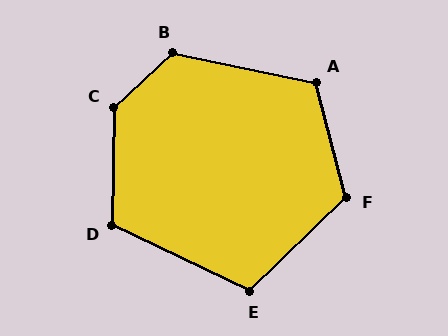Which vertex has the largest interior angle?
C, at approximately 134 degrees.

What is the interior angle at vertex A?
Approximately 116 degrees (obtuse).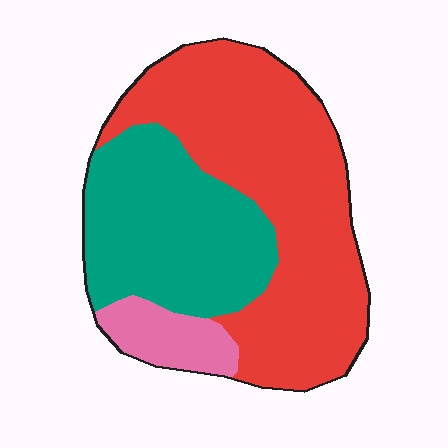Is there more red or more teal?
Red.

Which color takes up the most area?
Red, at roughly 55%.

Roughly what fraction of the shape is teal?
Teal takes up between a third and a half of the shape.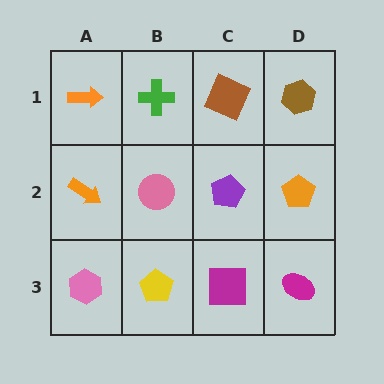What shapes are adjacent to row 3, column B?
A pink circle (row 2, column B), a pink hexagon (row 3, column A), a magenta square (row 3, column C).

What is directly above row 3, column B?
A pink circle.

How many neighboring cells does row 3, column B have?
3.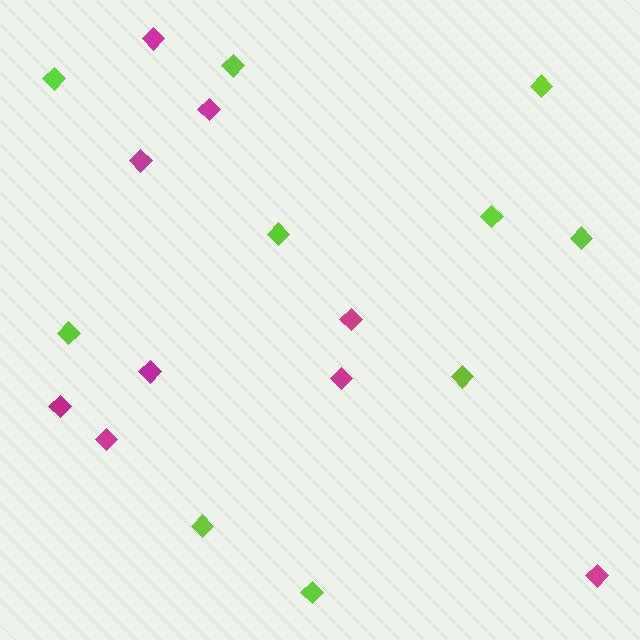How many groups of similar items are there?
There are 2 groups: one group of lime diamonds (10) and one group of magenta diamonds (9).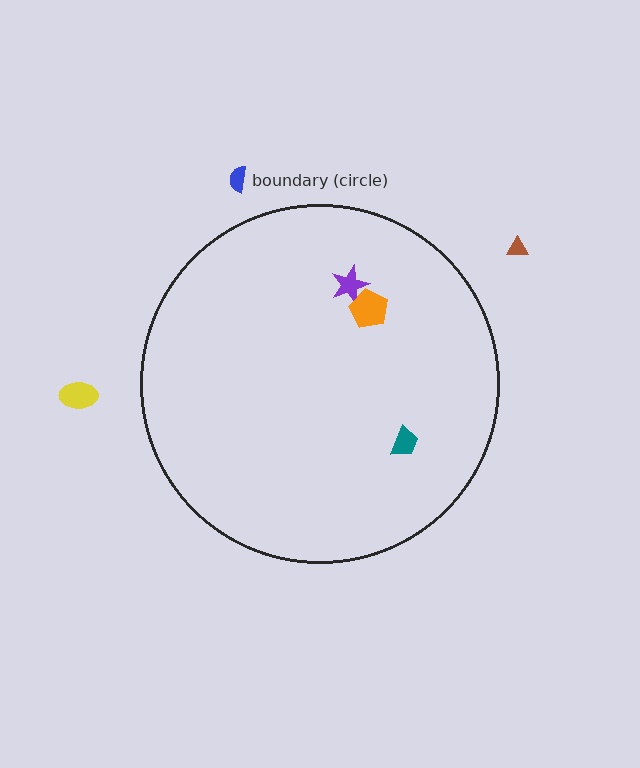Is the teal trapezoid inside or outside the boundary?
Inside.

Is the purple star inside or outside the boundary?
Inside.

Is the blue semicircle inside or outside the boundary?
Outside.